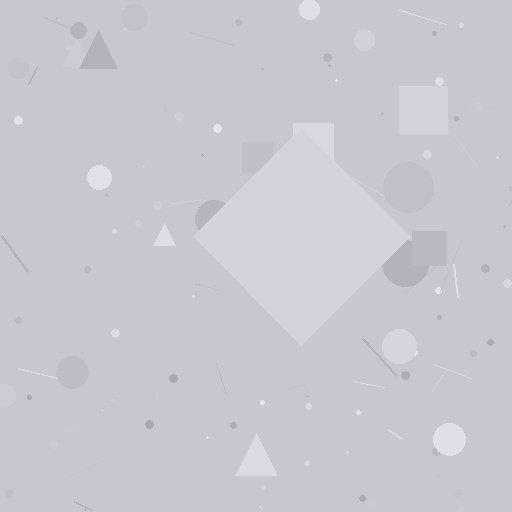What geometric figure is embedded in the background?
A diamond is embedded in the background.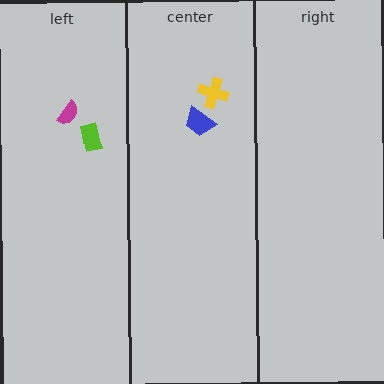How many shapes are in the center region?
2.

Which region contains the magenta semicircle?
The left region.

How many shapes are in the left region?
2.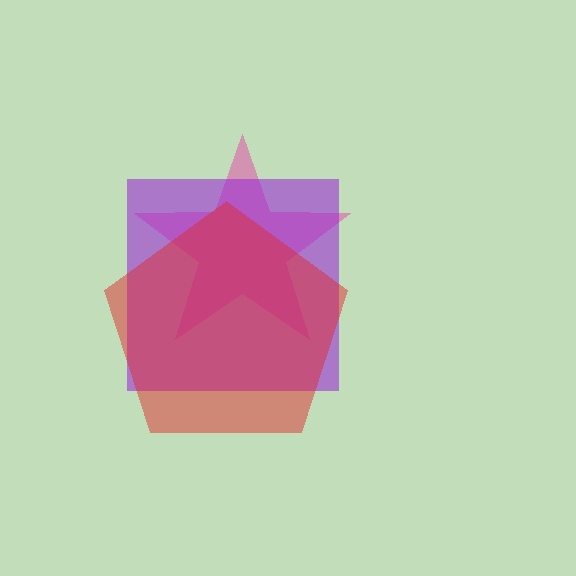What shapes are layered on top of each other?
The layered shapes are: a pink star, a purple square, a red pentagon.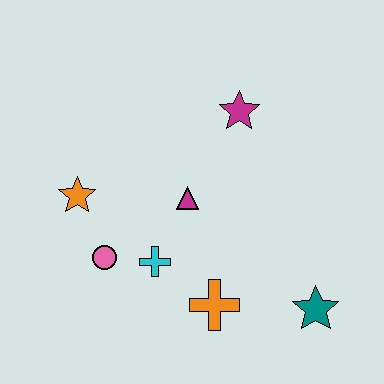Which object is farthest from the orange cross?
The magenta star is farthest from the orange cross.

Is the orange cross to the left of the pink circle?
No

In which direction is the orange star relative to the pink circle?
The orange star is above the pink circle.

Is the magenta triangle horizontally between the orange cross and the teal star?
No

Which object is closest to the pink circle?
The cyan cross is closest to the pink circle.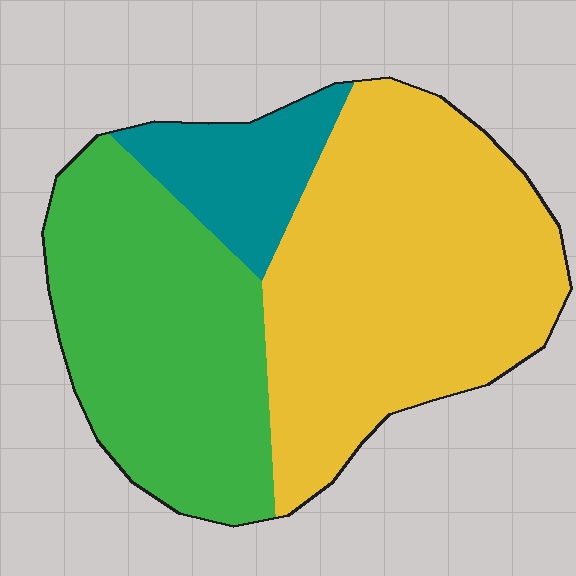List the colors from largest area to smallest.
From largest to smallest: yellow, green, teal.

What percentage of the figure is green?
Green takes up about three eighths (3/8) of the figure.